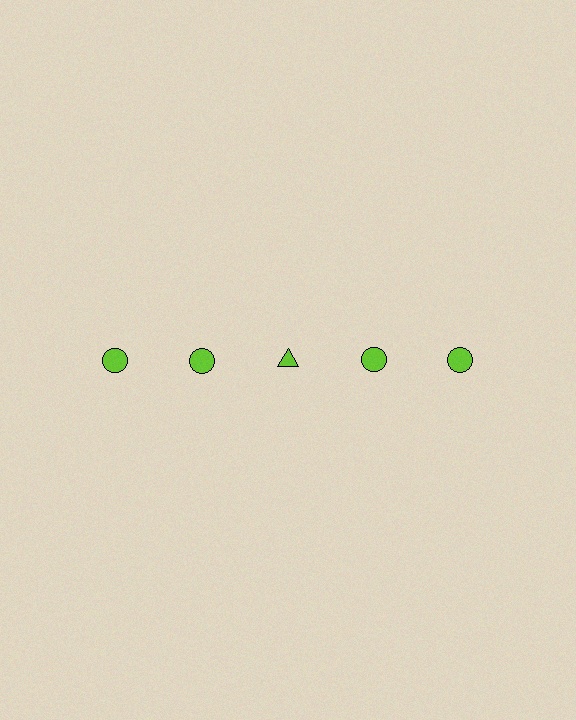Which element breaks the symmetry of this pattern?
The lime triangle in the top row, center column breaks the symmetry. All other shapes are lime circles.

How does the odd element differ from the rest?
It has a different shape: triangle instead of circle.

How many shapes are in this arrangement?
There are 5 shapes arranged in a grid pattern.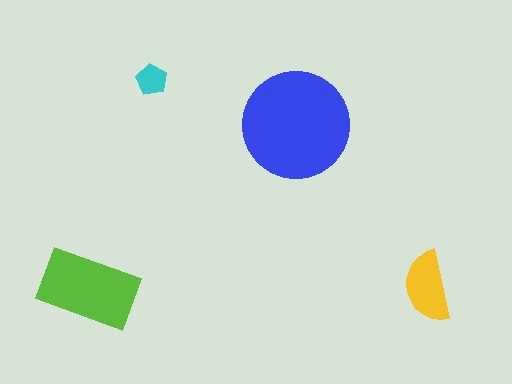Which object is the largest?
The blue circle.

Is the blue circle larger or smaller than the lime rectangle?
Larger.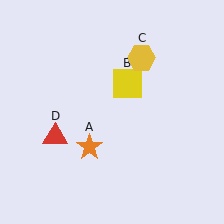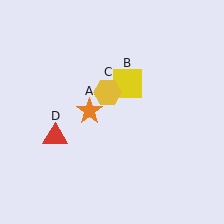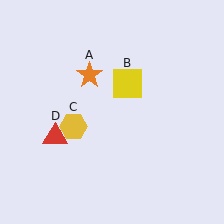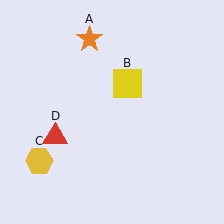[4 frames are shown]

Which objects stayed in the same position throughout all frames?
Yellow square (object B) and red triangle (object D) remained stationary.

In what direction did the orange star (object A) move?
The orange star (object A) moved up.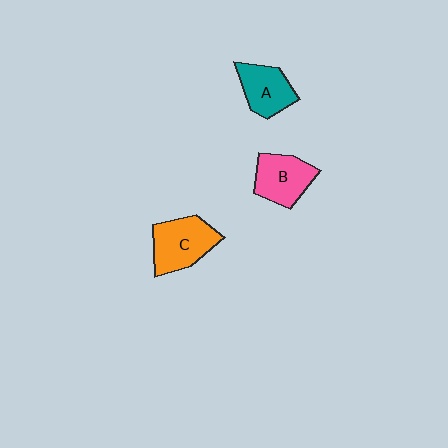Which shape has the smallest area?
Shape A (teal).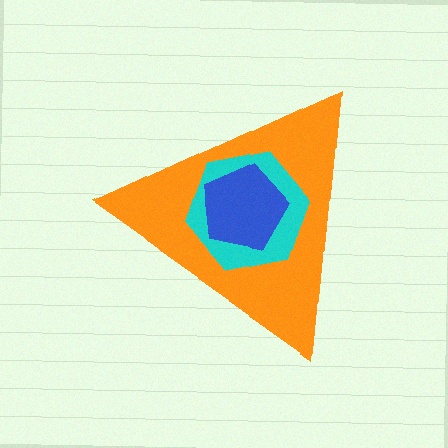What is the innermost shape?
The blue pentagon.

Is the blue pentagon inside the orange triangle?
Yes.